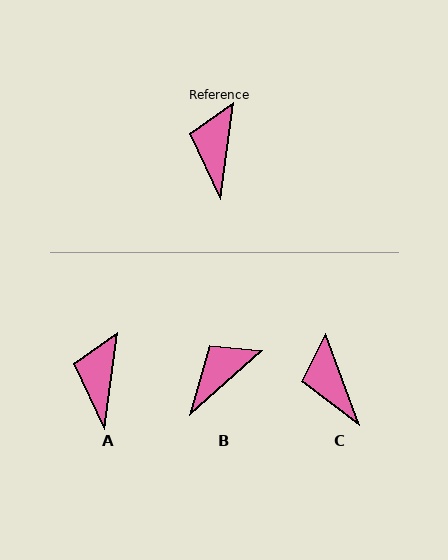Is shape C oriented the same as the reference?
No, it is off by about 27 degrees.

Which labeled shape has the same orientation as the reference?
A.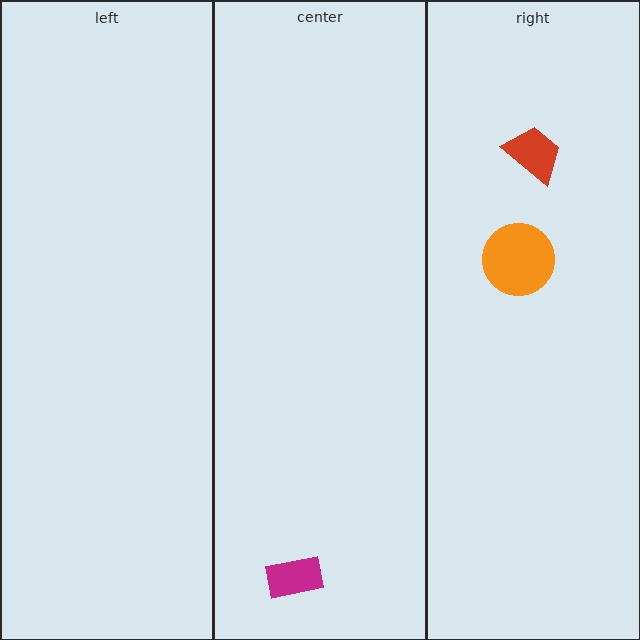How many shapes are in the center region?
1.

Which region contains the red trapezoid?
The right region.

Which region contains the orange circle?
The right region.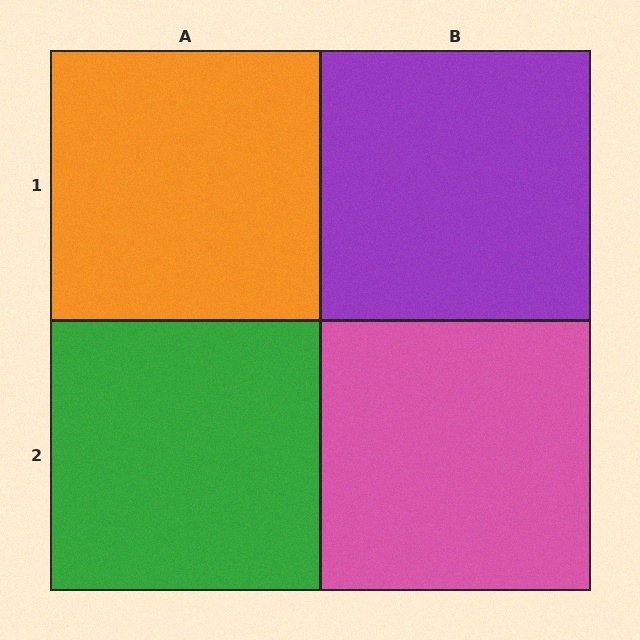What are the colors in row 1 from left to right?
Orange, purple.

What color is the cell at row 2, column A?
Green.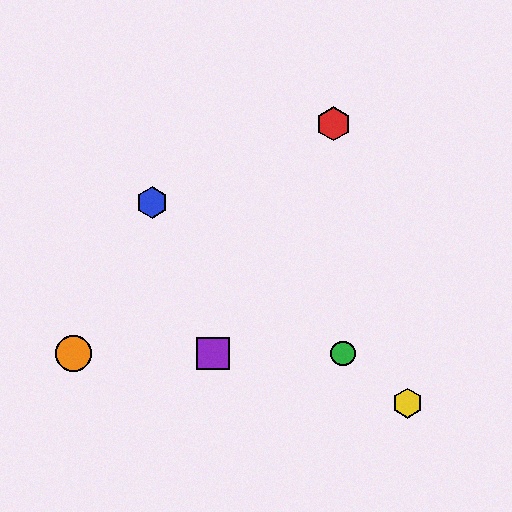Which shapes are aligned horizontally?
The green circle, the purple square, the orange circle are aligned horizontally.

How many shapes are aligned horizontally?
3 shapes (the green circle, the purple square, the orange circle) are aligned horizontally.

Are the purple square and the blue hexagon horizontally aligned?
No, the purple square is at y≈353 and the blue hexagon is at y≈202.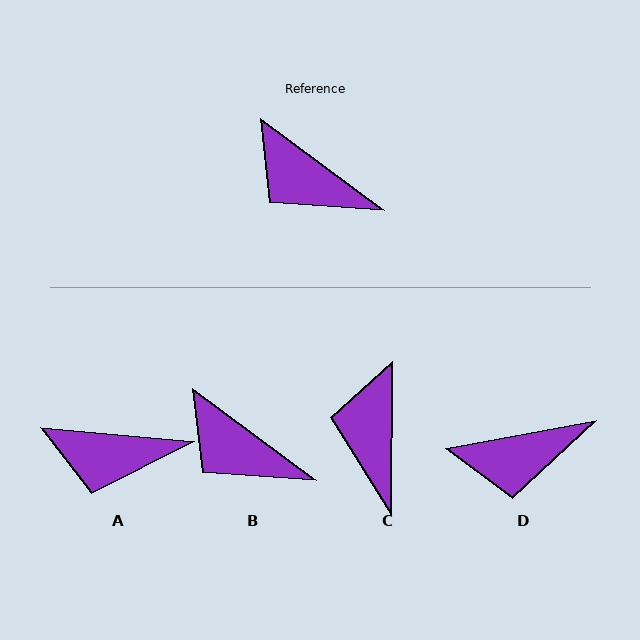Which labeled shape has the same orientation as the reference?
B.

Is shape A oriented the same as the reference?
No, it is off by about 31 degrees.